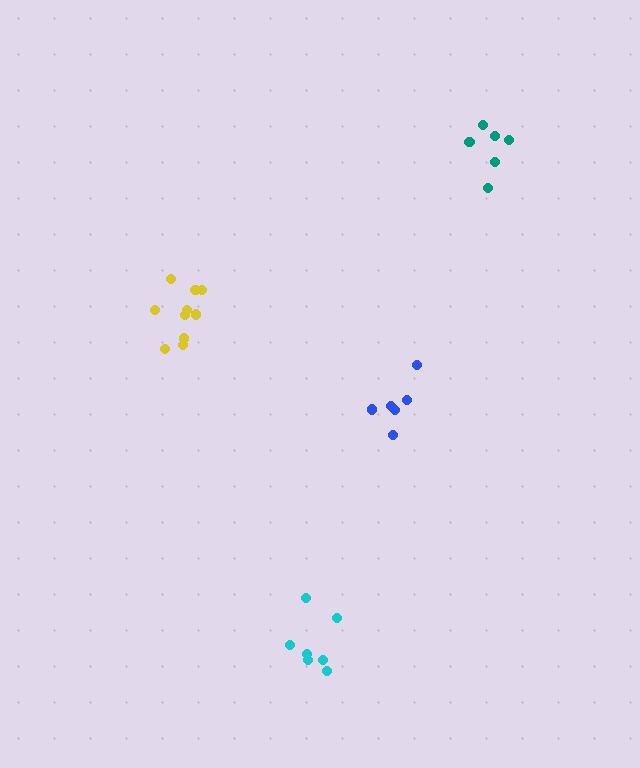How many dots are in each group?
Group 1: 10 dots, Group 2: 6 dots, Group 3: 7 dots, Group 4: 6 dots (29 total).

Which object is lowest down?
The cyan cluster is bottommost.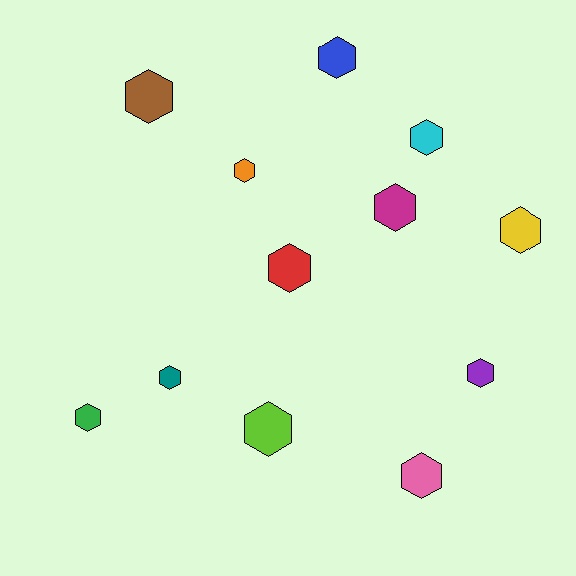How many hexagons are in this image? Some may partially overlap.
There are 12 hexagons.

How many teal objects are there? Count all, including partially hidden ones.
There is 1 teal object.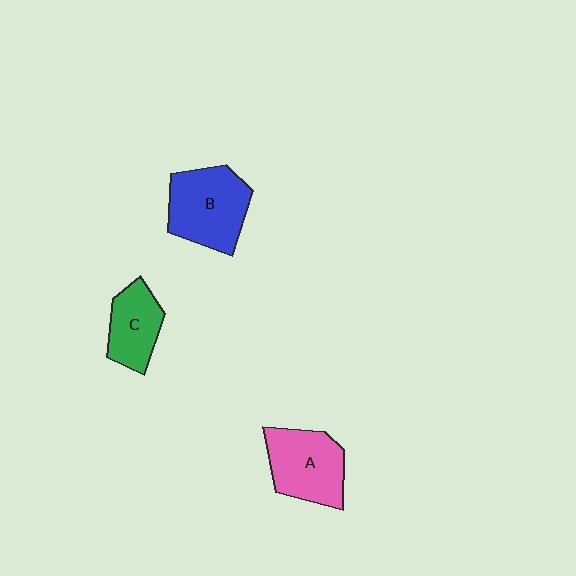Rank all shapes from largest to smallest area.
From largest to smallest: B (blue), A (pink), C (green).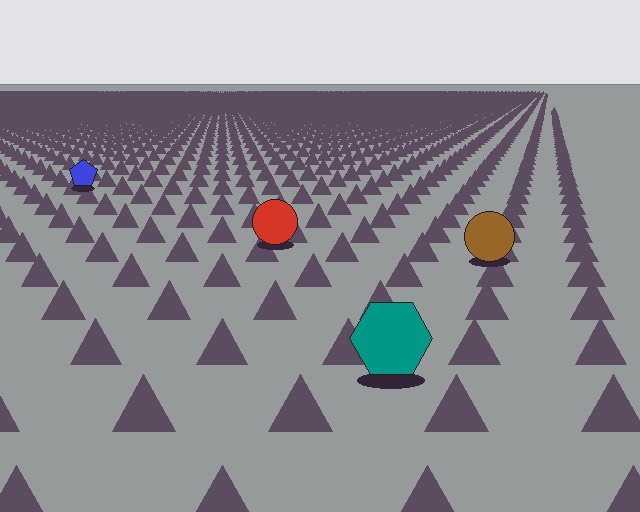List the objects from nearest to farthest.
From nearest to farthest: the teal hexagon, the brown circle, the red circle, the blue pentagon.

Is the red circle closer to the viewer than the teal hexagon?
No. The teal hexagon is closer — you can tell from the texture gradient: the ground texture is coarser near it.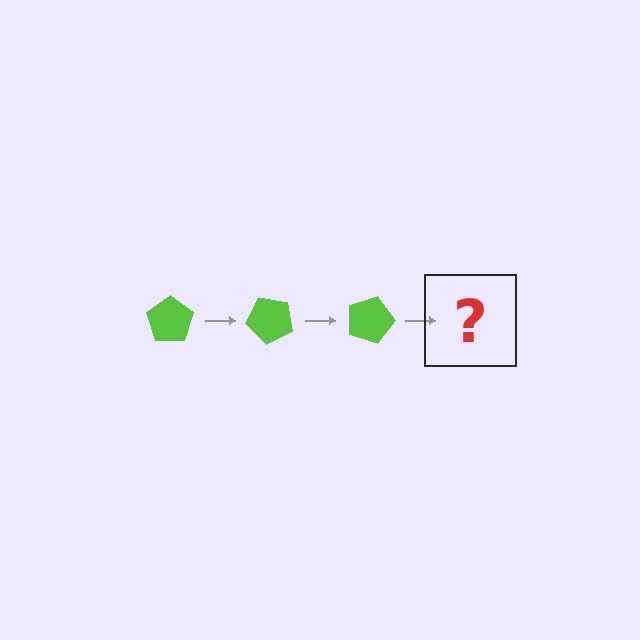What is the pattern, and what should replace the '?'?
The pattern is that the pentagon rotates 45 degrees each step. The '?' should be a lime pentagon rotated 135 degrees.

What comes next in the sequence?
The next element should be a lime pentagon rotated 135 degrees.